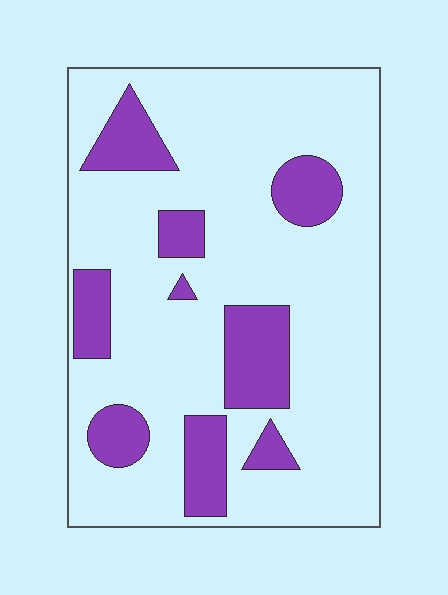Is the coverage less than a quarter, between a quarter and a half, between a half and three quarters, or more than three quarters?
Less than a quarter.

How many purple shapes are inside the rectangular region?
9.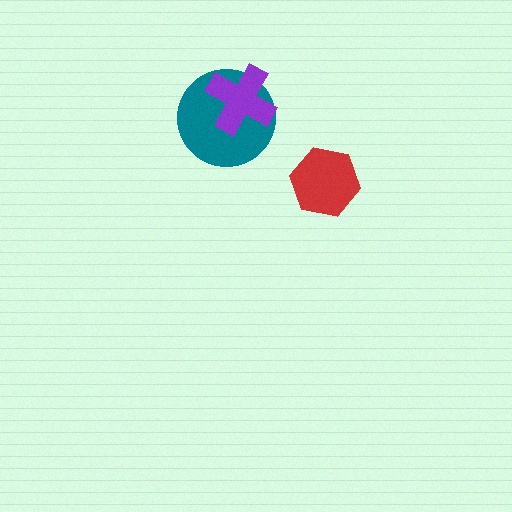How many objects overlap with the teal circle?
1 object overlaps with the teal circle.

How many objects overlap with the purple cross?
1 object overlaps with the purple cross.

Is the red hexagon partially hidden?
No, no other shape covers it.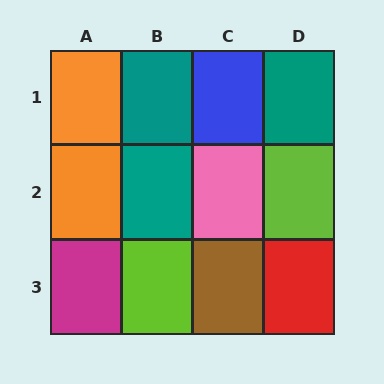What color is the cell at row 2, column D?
Lime.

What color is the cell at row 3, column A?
Magenta.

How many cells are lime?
2 cells are lime.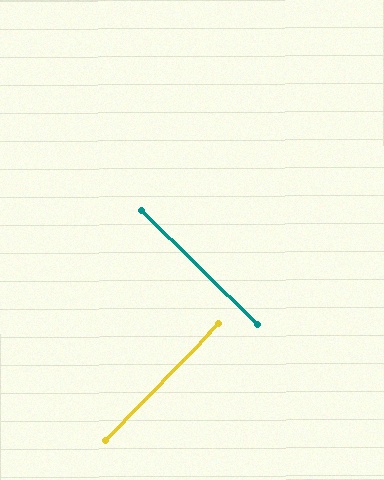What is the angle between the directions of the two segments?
Approximately 90 degrees.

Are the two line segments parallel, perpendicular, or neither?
Perpendicular — they meet at approximately 90°.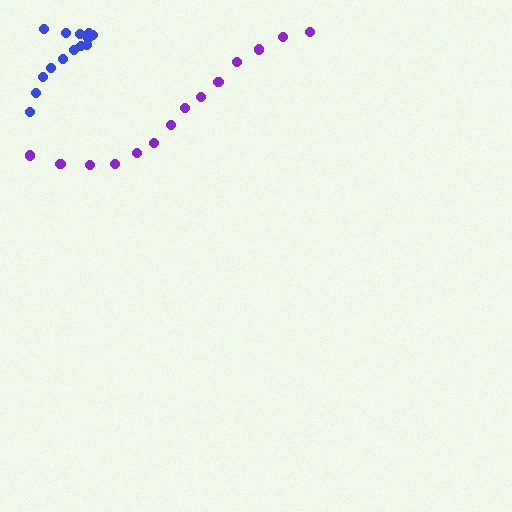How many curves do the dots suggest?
There are 2 distinct paths.